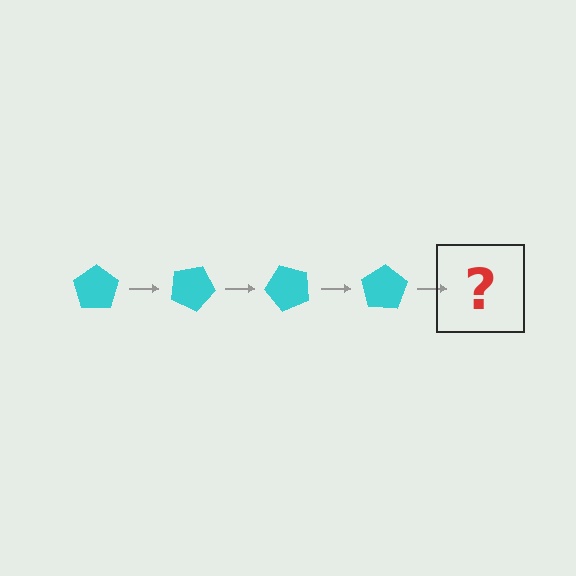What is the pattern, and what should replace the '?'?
The pattern is that the pentagon rotates 25 degrees each step. The '?' should be a cyan pentagon rotated 100 degrees.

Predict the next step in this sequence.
The next step is a cyan pentagon rotated 100 degrees.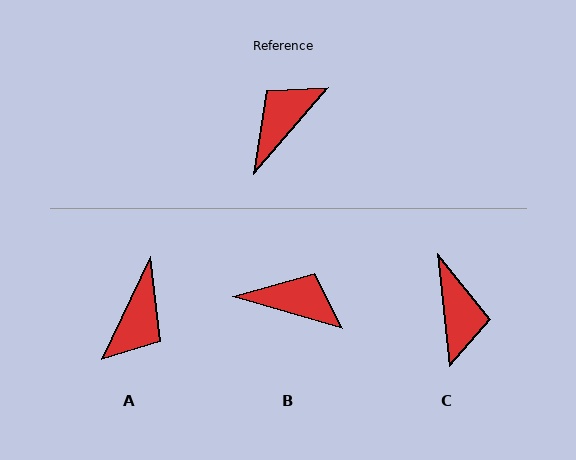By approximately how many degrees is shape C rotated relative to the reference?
Approximately 133 degrees clockwise.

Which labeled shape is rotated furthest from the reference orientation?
A, about 165 degrees away.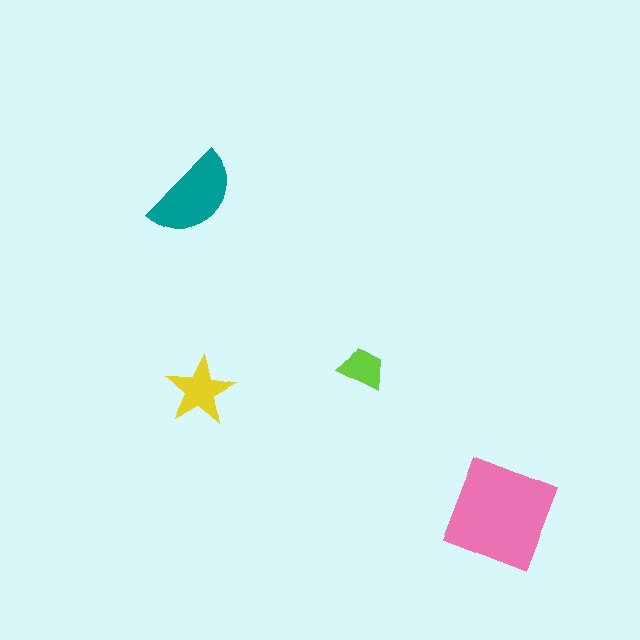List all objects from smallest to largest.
The lime trapezoid, the yellow star, the teal semicircle, the pink diamond.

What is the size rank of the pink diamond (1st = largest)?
1st.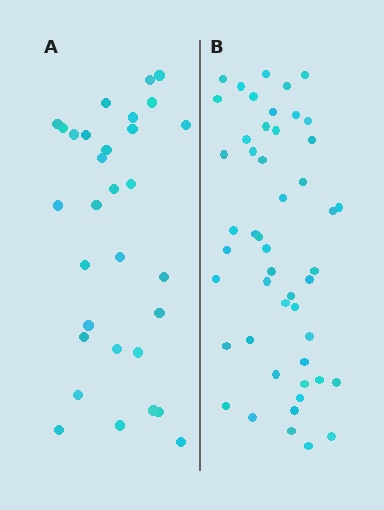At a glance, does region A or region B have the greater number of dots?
Region B (the right region) has more dots.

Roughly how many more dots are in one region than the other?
Region B has approximately 20 more dots than region A.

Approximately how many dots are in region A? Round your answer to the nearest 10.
About 30 dots. (The exact count is 31, which rounds to 30.)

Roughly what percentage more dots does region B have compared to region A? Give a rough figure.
About 60% more.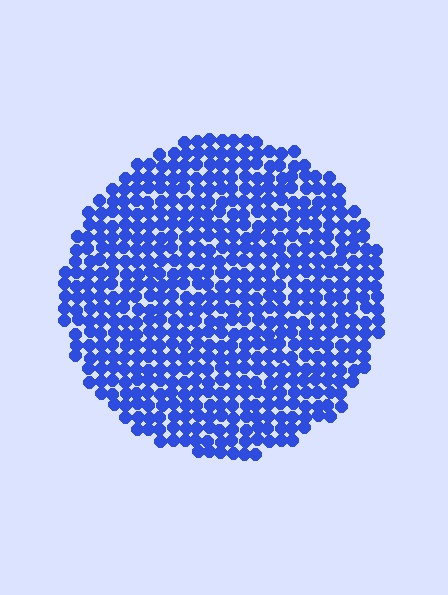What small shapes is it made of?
It is made of small circles.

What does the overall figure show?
The overall figure shows a circle.